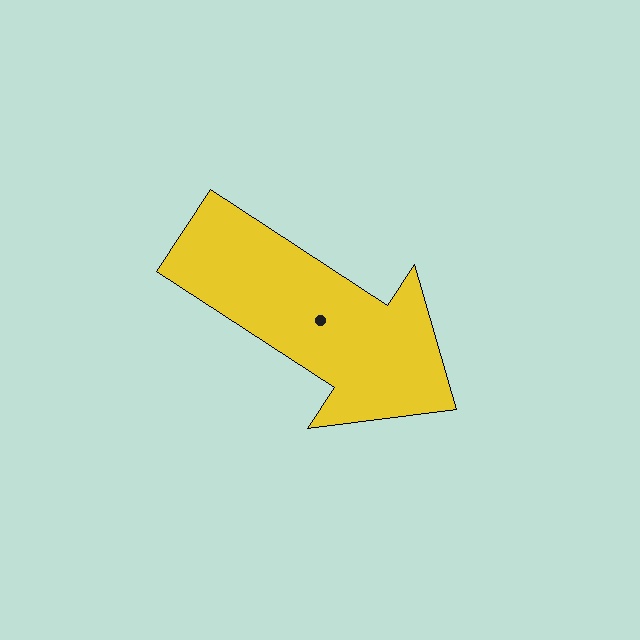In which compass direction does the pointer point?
Southeast.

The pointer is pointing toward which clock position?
Roughly 4 o'clock.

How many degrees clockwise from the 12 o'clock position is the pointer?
Approximately 123 degrees.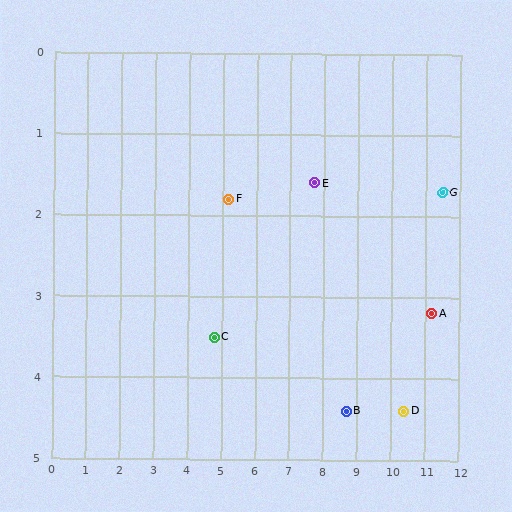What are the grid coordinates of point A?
Point A is at approximately (11.2, 3.2).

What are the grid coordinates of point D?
Point D is at approximately (10.4, 4.4).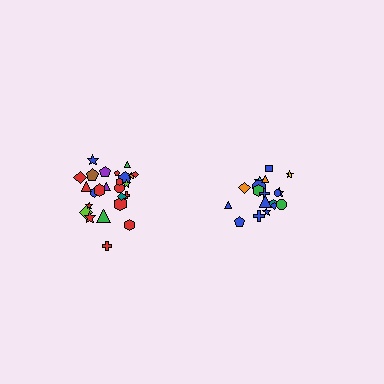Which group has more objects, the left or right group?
The left group.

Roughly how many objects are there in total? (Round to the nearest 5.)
Roughly 45 objects in total.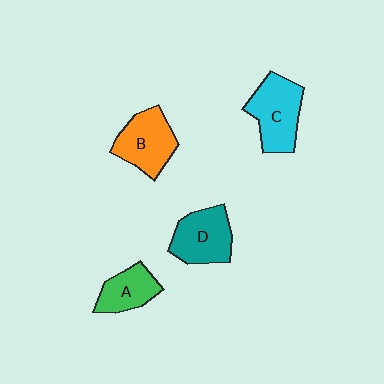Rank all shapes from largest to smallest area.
From largest to smallest: C (cyan), B (orange), D (teal), A (green).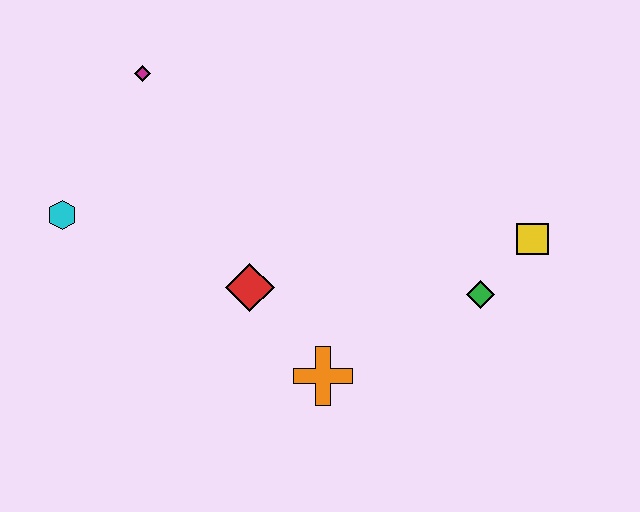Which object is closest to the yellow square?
The green diamond is closest to the yellow square.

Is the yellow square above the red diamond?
Yes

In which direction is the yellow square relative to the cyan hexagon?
The yellow square is to the right of the cyan hexagon.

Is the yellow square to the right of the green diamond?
Yes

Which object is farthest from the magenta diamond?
The yellow square is farthest from the magenta diamond.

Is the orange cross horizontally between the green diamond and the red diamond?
Yes